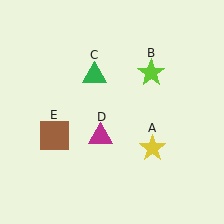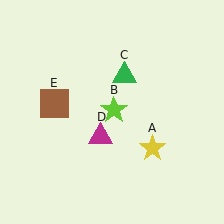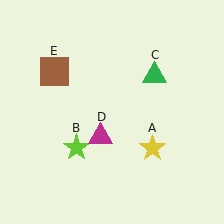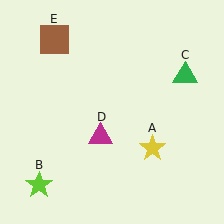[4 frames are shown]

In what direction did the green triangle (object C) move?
The green triangle (object C) moved right.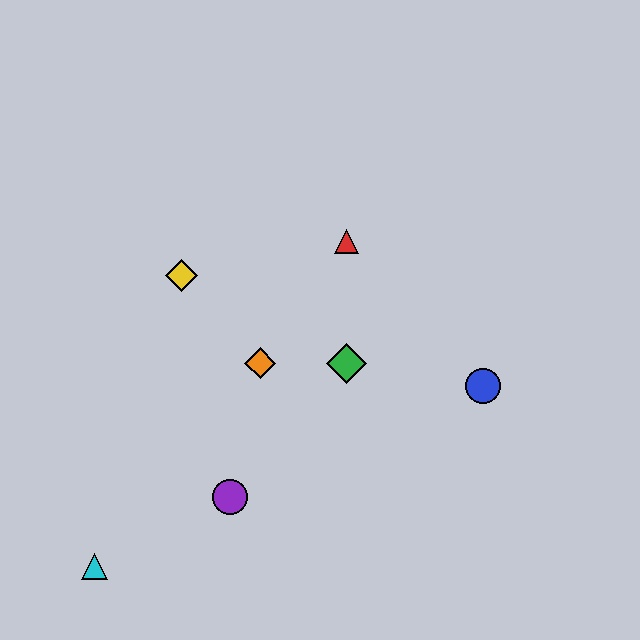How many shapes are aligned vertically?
2 shapes (the red triangle, the green diamond) are aligned vertically.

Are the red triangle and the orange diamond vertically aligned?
No, the red triangle is at x≈346 and the orange diamond is at x≈260.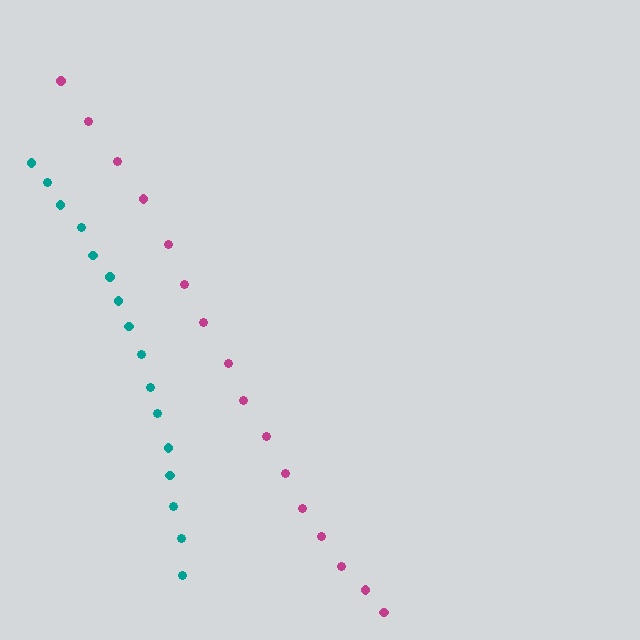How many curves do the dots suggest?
There are 2 distinct paths.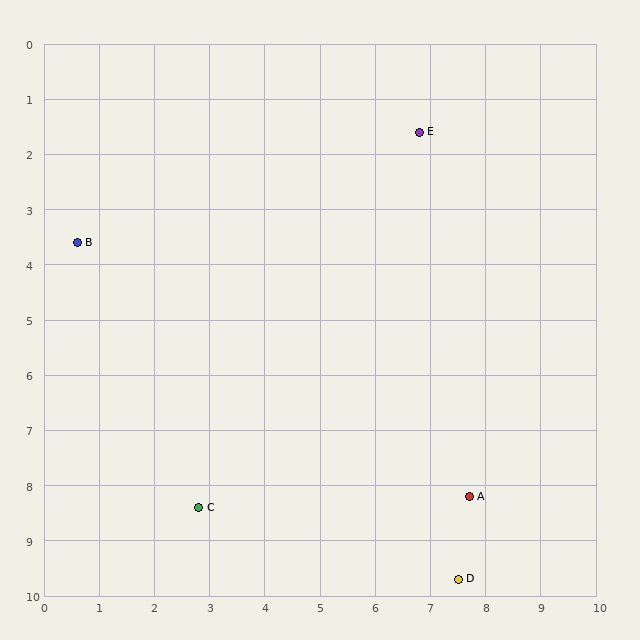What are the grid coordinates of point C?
Point C is at approximately (2.8, 8.4).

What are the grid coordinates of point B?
Point B is at approximately (0.6, 3.6).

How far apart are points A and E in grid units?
Points A and E are about 6.7 grid units apart.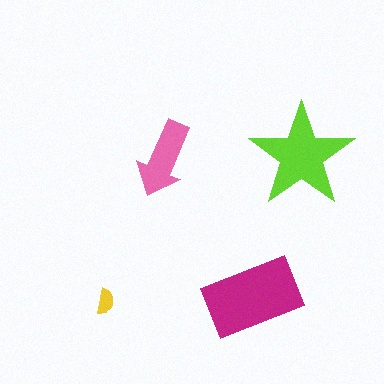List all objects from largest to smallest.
The magenta rectangle, the lime star, the pink arrow, the yellow semicircle.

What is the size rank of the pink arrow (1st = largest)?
3rd.